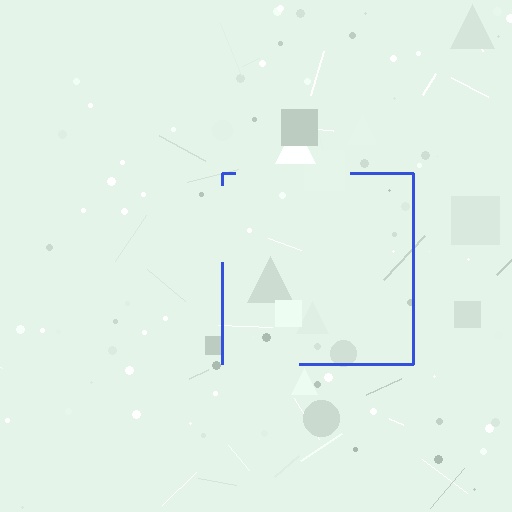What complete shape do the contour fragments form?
The contour fragments form a square.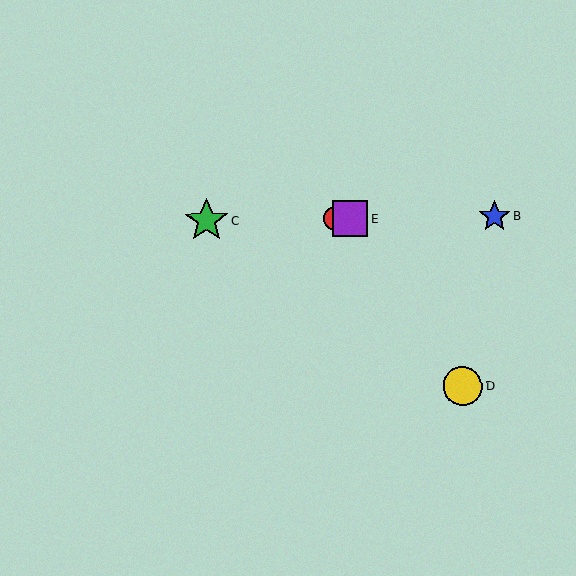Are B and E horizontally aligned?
Yes, both are at y≈216.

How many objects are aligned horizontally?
4 objects (A, B, C, E) are aligned horizontally.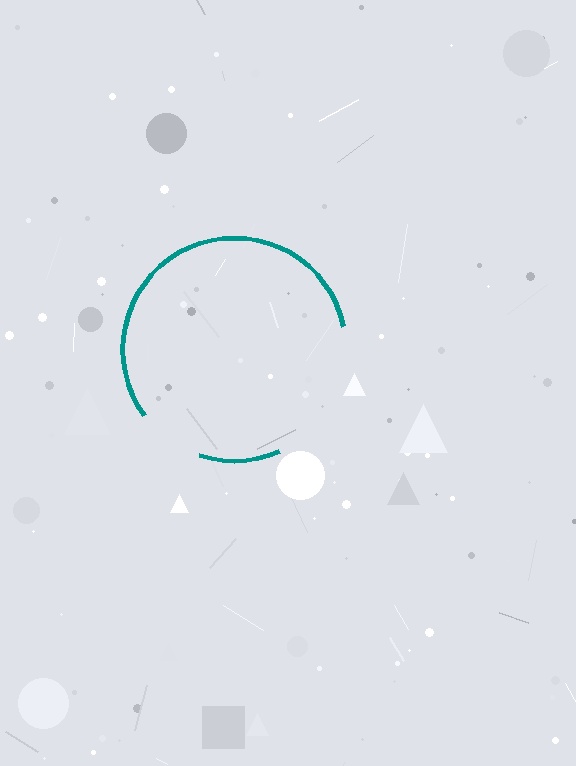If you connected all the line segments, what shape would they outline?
They would outline a circle.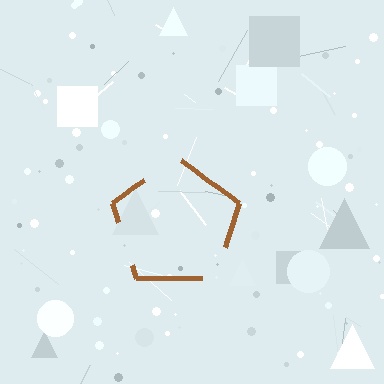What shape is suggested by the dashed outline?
The dashed outline suggests a pentagon.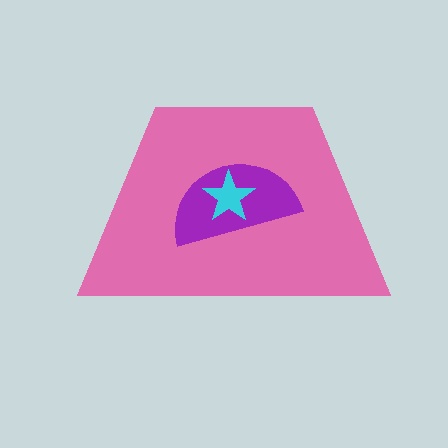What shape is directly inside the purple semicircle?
The cyan star.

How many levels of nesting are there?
3.